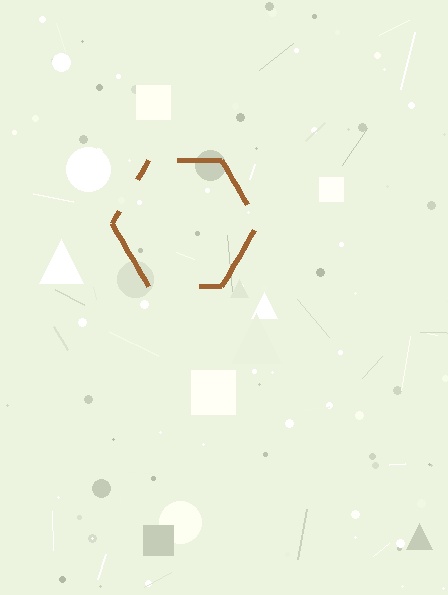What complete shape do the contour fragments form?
The contour fragments form a hexagon.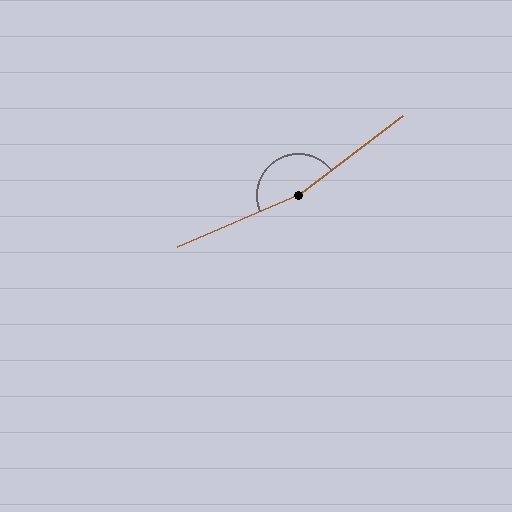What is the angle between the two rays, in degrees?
Approximately 166 degrees.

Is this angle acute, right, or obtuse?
It is obtuse.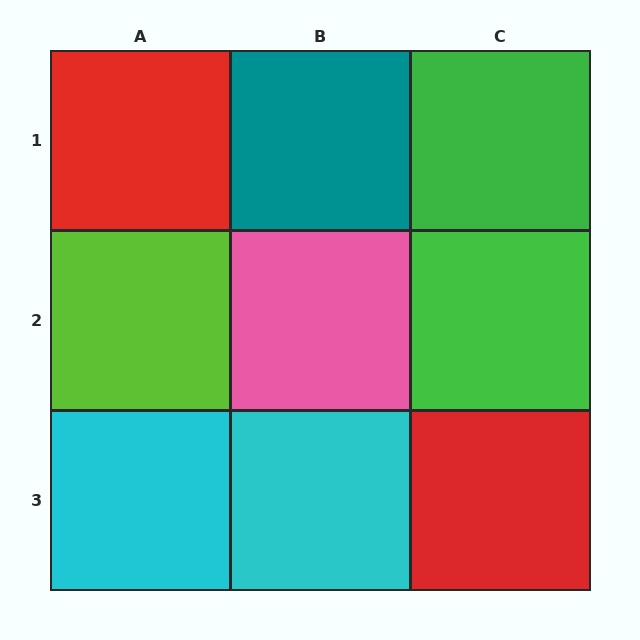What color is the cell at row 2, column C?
Green.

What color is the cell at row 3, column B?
Cyan.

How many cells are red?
2 cells are red.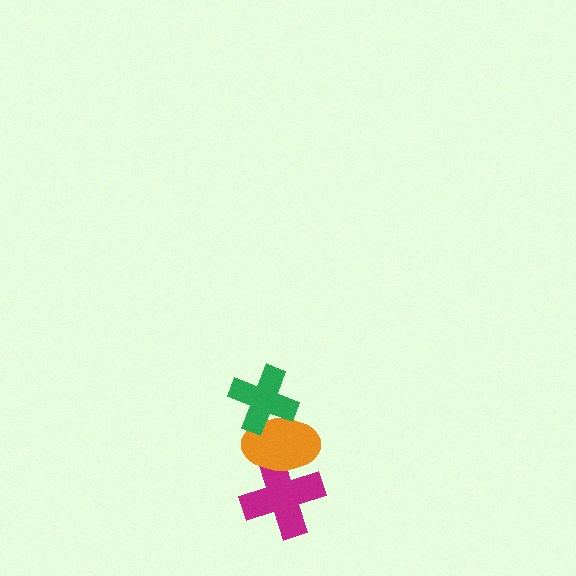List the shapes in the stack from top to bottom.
From top to bottom: the green cross, the orange ellipse, the magenta cross.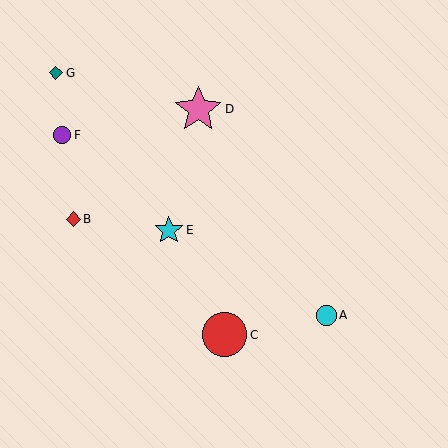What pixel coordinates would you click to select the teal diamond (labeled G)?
Click at (56, 73) to select the teal diamond G.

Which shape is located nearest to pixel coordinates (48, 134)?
The purple circle (labeled F) at (62, 135) is nearest to that location.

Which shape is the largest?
The pink star (labeled D) is the largest.